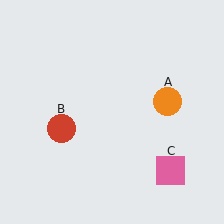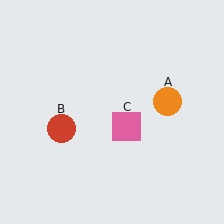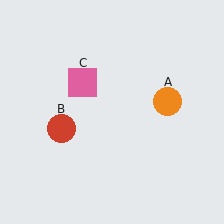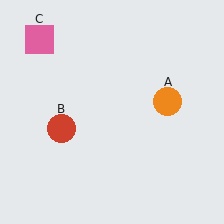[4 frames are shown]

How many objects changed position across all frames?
1 object changed position: pink square (object C).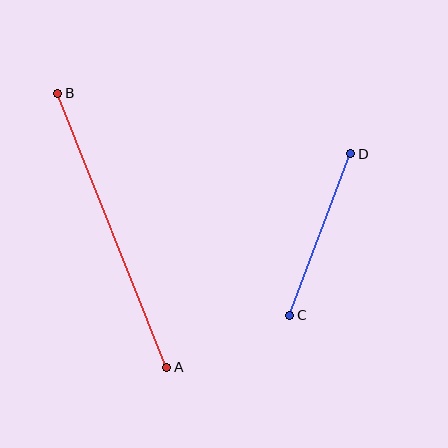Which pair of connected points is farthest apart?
Points A and B are farthest apart.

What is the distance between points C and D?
The distance is approximately 173 pixels.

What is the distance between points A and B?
The distance is approximately 295 pixels.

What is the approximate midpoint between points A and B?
The midpoint is at approximately (112, 230) pixels.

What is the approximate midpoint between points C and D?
The midpoint is at approximately (320, 234) pixels.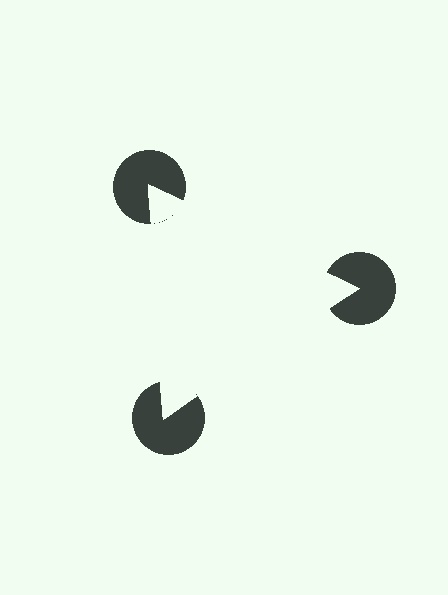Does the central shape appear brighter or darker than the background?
It typically appears slightly brighter than the background, even though no actual brightness change is drawn.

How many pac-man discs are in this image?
There are 3 — one at each vertex of the illusory triangle.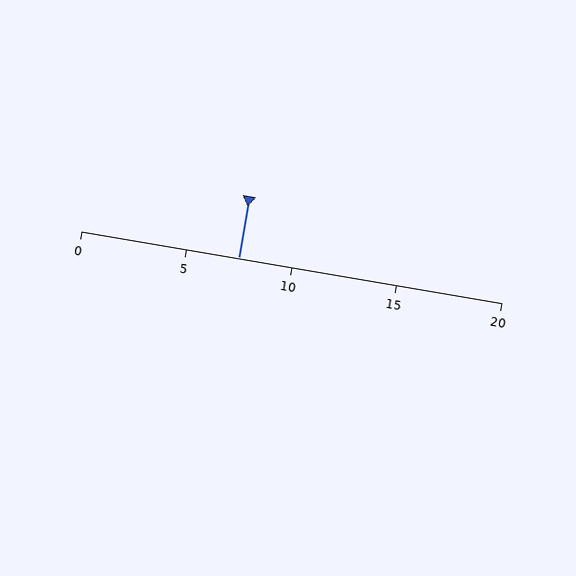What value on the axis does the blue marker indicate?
The marker indicates approximately 7.5.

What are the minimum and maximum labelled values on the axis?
The axis runs from 0 to 20.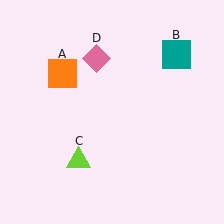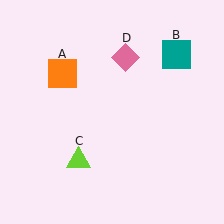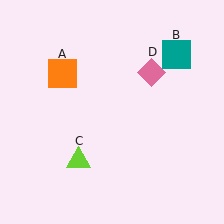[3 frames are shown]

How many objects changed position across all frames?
1 object changed position: pink diamond (object D).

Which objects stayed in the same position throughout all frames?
Orange square (object A) and teal square (object B) and lime triangle (object C) remained stationary.